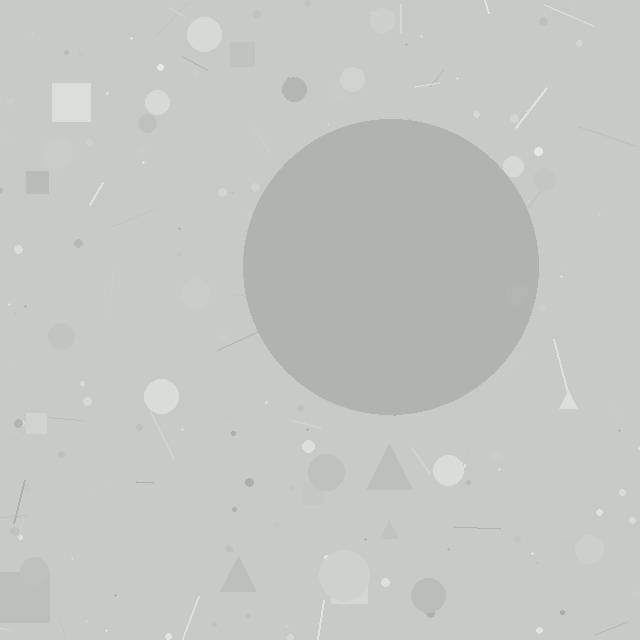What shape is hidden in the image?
A circle is hidden in the image.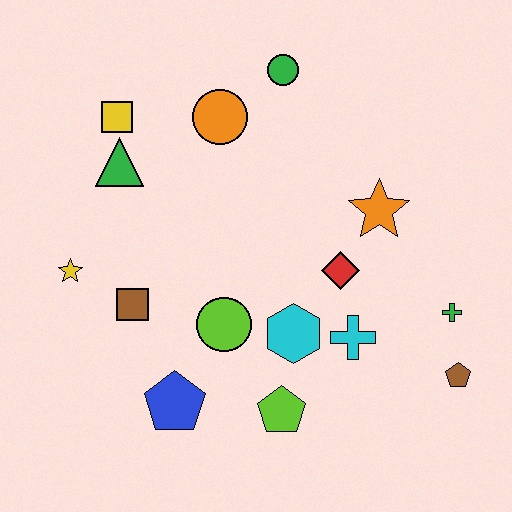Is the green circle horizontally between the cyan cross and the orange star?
No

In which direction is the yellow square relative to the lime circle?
The yellow square is above the lime circle.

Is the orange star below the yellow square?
Yes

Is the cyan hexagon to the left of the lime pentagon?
No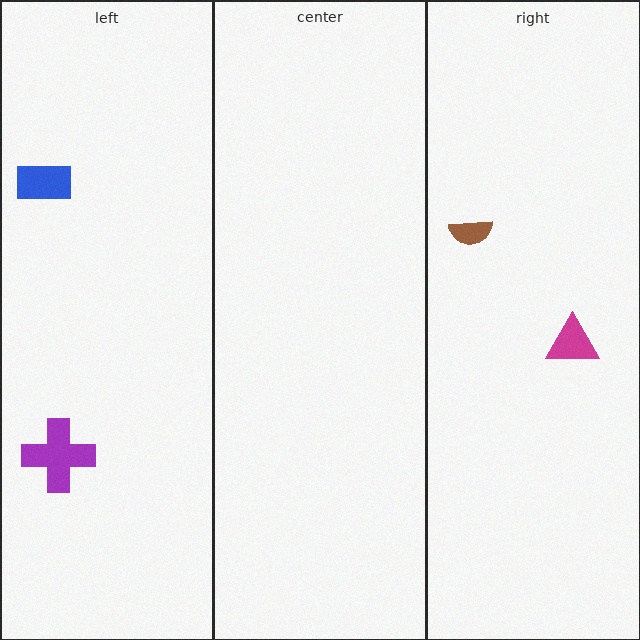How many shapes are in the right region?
2.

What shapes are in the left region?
The blue rectangle, the purple cross.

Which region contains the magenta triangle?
The right region.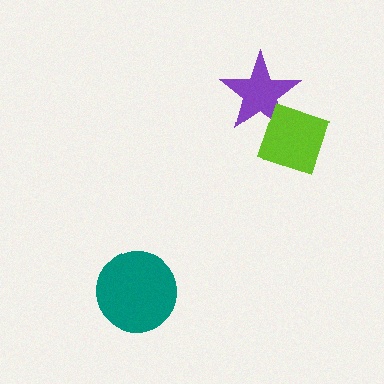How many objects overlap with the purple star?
1 object overlaps with the purple star.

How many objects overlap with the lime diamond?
1 object overlaps with the lime diamond.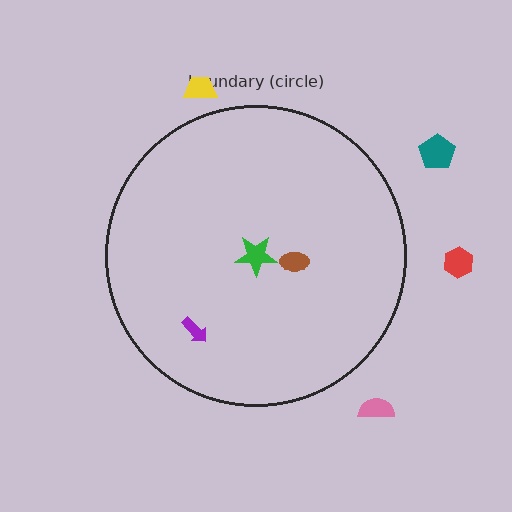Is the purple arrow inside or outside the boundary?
Inside.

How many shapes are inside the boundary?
3 inside, 4 outside.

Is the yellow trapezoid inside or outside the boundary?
Outside.